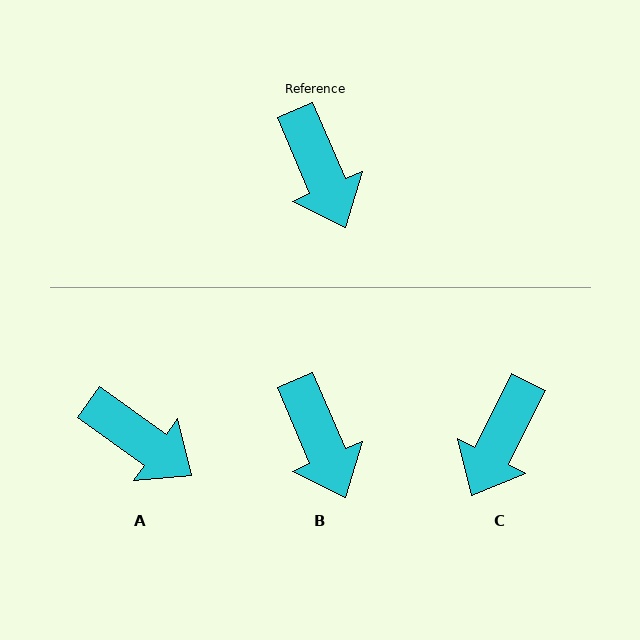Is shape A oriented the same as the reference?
No, it is off by about 32 degrees.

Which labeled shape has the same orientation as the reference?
B.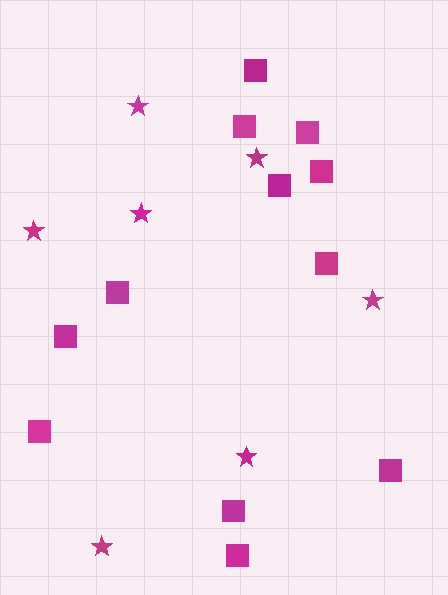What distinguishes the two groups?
There are 2 groups: one group of stars (7) and one group of squares (12).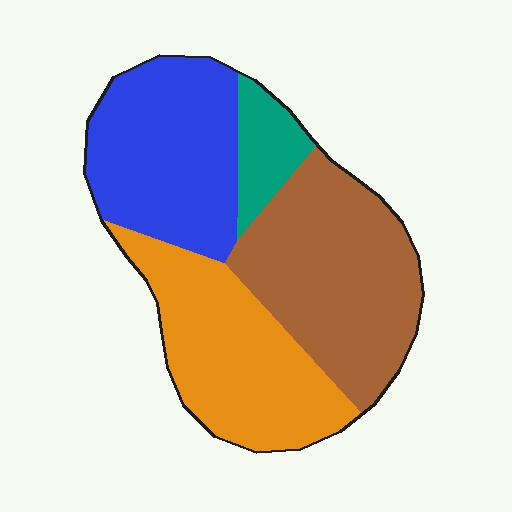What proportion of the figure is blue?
Blue takes up between a quarter and a half of the figure.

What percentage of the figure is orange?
Orange covers about 30% of the figure.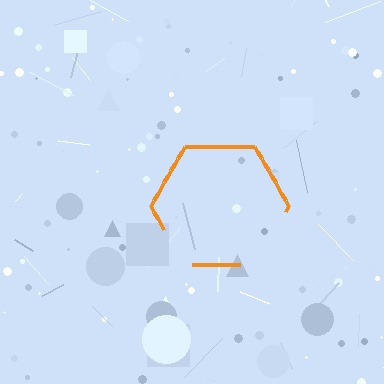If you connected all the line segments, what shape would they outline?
They would outline a hexagon.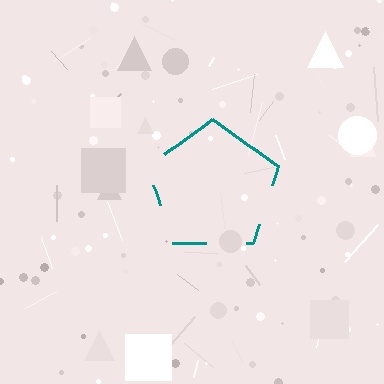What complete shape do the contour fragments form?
The contour fragments form a pentagon.